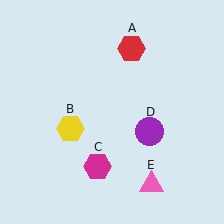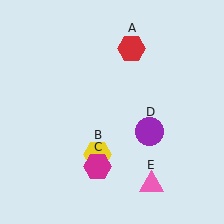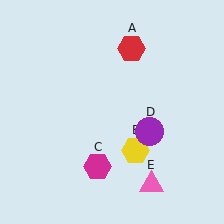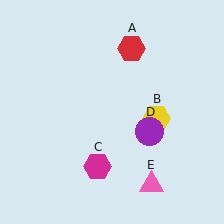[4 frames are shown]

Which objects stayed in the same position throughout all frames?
Red hexagon (object A) and magenta hexagon (object C) and purple circle (object D) and pink triangle (object E) remained stationary.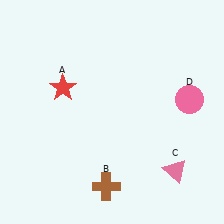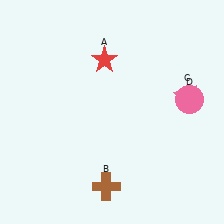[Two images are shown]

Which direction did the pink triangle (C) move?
The pink triangle (C) moved up.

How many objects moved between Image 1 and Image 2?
2 objects moved between the two images.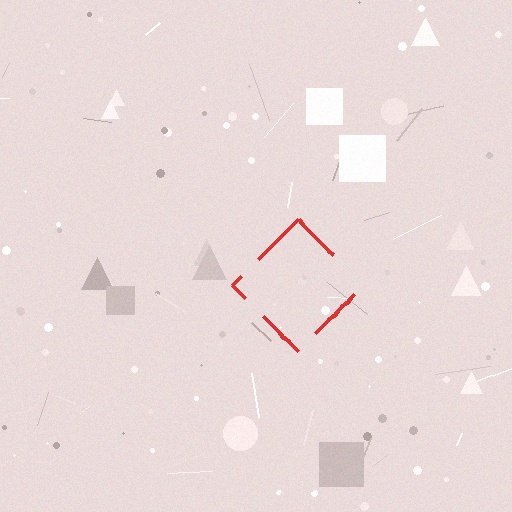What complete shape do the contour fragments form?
The contour fragments form a diamond.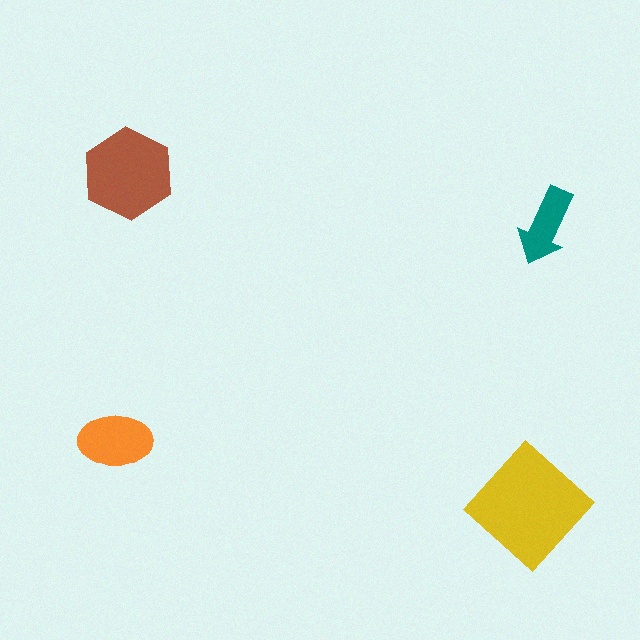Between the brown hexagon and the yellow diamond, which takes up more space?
The yellow diamond.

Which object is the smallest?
The teal arrow.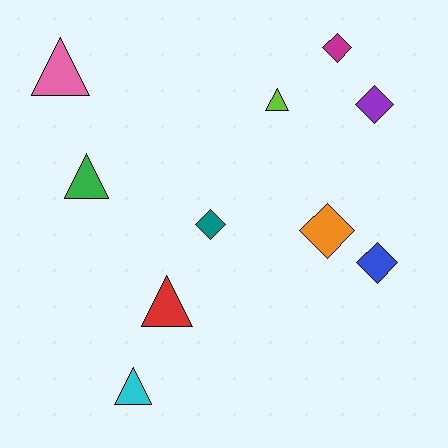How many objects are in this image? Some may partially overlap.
There are 10 objects.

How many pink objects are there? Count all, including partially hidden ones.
There is 1 pink object.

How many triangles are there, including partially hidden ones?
There are 5 triangles.